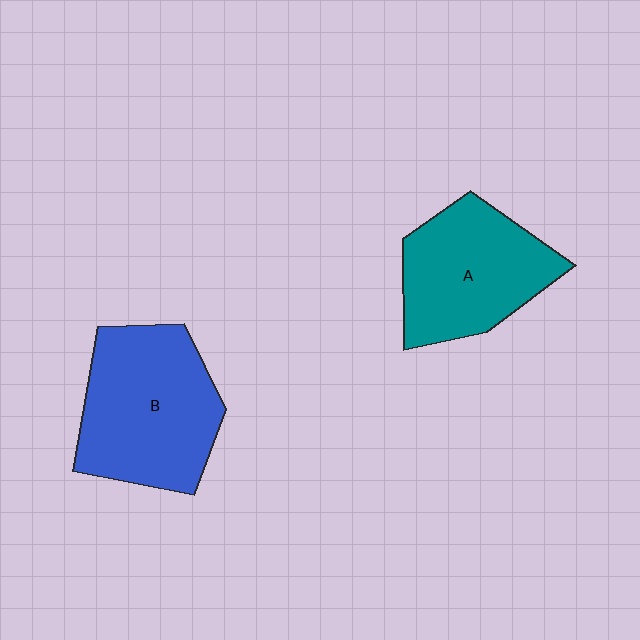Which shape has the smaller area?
Shape A (teal).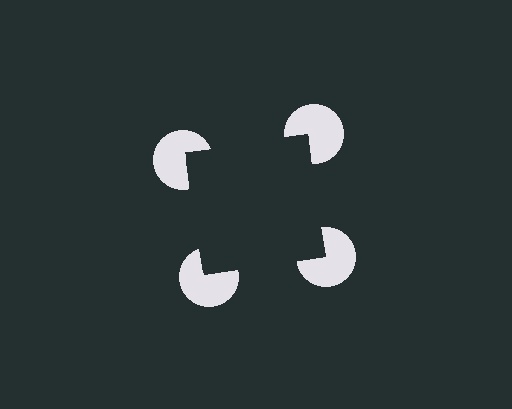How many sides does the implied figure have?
4 sides.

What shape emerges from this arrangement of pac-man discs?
An illusory square — its edges are inferred from the aligned wedge cuts in the pac-man discs, not physically drawn.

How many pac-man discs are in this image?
There are 4 — one at each vertex of the illusory square.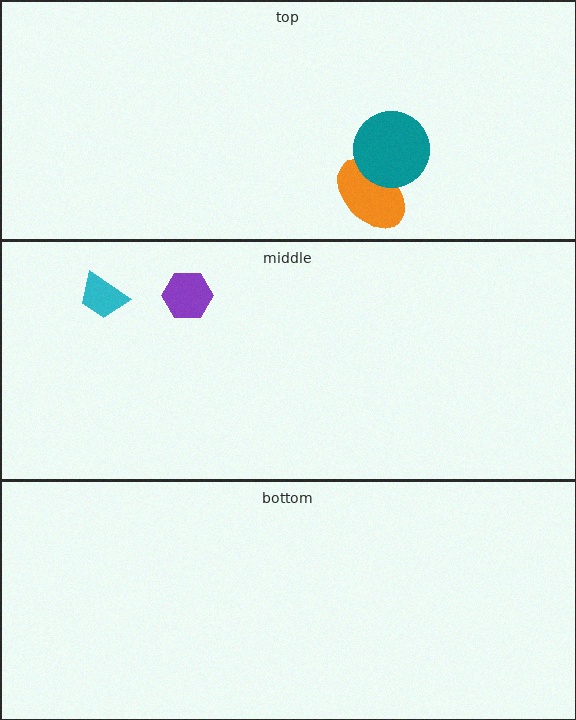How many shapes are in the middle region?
2.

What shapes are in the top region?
The orange ellipse, the teal circle.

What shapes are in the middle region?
The purple hexagon, the cyan trapezoid.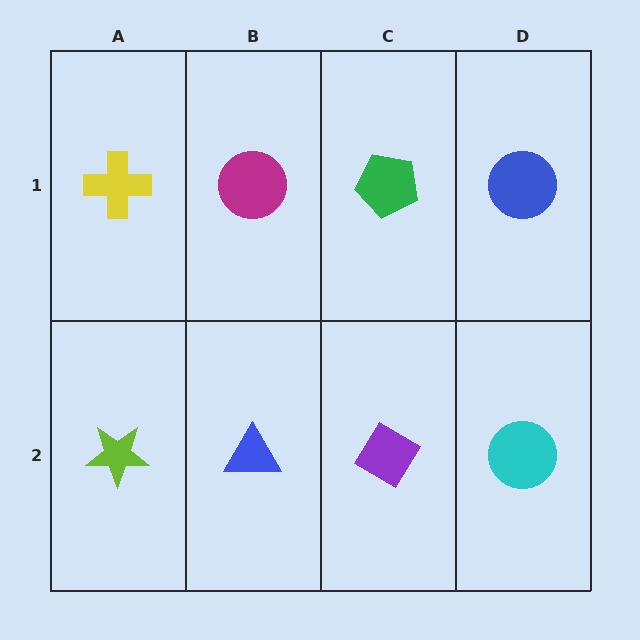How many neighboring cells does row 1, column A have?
2.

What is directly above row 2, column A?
A yellow cross.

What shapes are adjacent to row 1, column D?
A cyan circle (row 2, column D), a green pentagon (row 1, column C).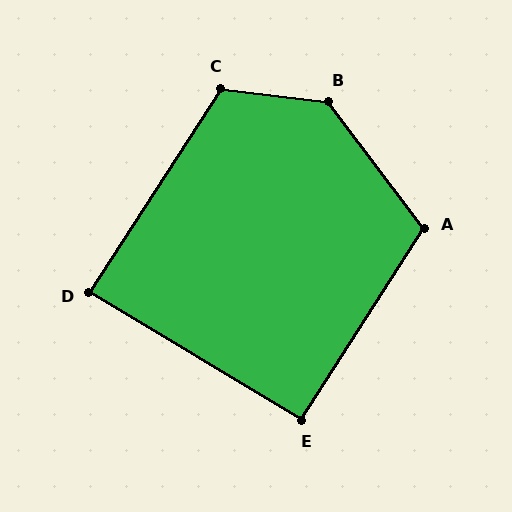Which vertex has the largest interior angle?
B, at approximately 134 degrees.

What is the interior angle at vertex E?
Approximately 92 degrees (approximately right).